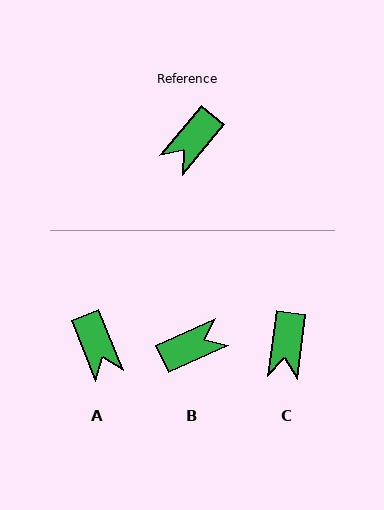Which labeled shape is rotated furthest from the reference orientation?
B, about 154 degrees away.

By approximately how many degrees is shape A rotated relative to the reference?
Approximately 62 degrees counter-clockwise.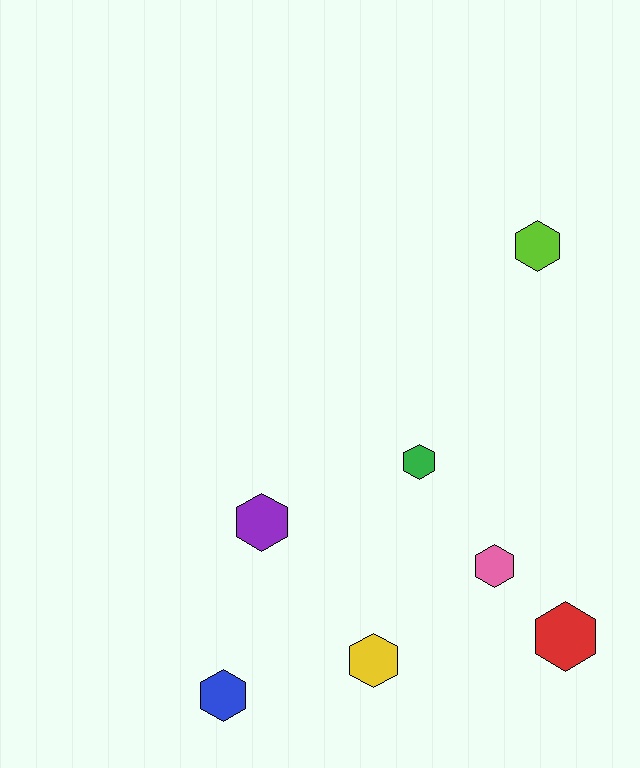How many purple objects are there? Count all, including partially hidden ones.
There is 1 purple object.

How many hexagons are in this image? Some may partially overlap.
There are 7 hexagons.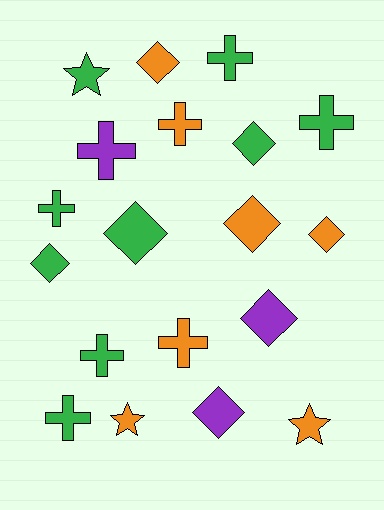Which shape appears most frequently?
Diamond, with 8 objects.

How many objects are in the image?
There are 19 objects.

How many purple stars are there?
There are no purple stars.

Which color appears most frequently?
Green, with 9 objects.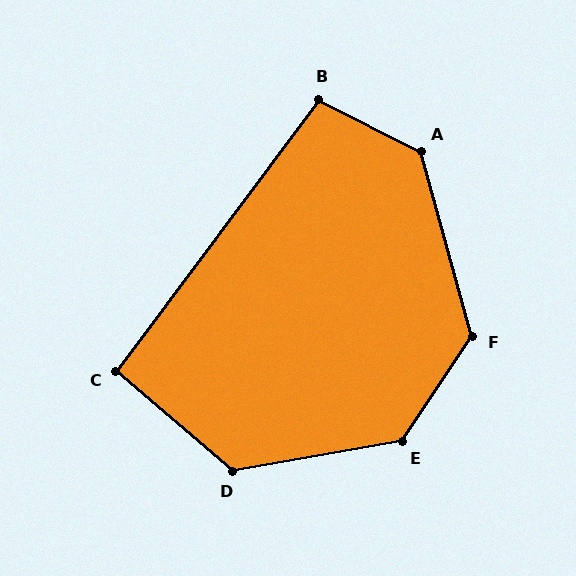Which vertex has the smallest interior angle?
C, at approximately 94 degrees.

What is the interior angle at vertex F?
Approximately 131 degrees (obtuse).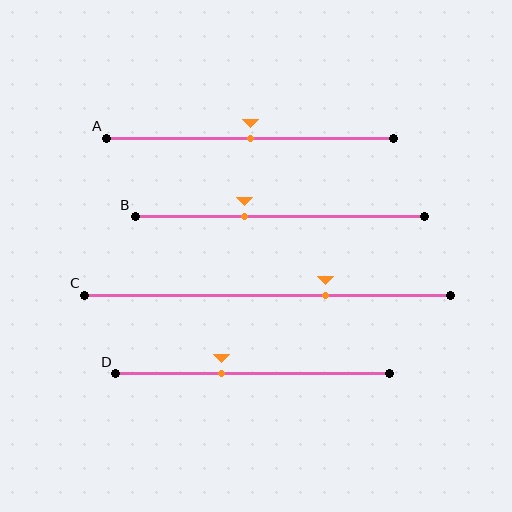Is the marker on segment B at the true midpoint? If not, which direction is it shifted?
No, the marker on segment B is shifted to the left by about 12% of the segment length.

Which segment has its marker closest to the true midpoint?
Segment A has its marker closest to the true midpoint.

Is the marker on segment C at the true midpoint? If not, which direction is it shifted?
No, the marker on segment C is shifted to the right by about 16% of the segment length.